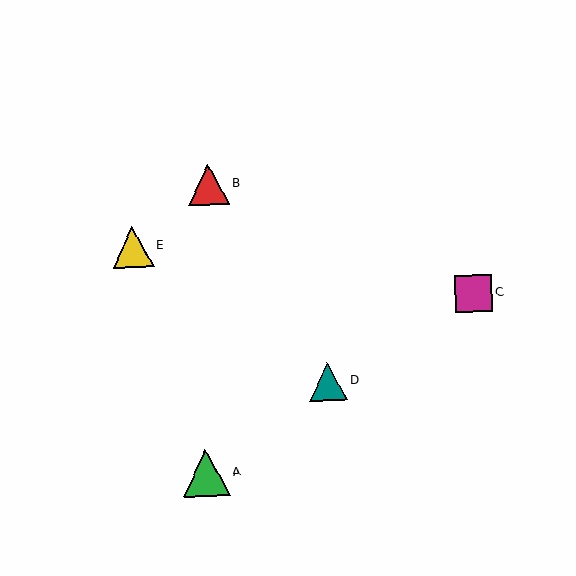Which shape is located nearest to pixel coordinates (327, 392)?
The teal triangle (labeled D) at (328, 382) is nearest to that location.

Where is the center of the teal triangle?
The center of the teal triangle is at (328, 382).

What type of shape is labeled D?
Shape D is a teal triangle.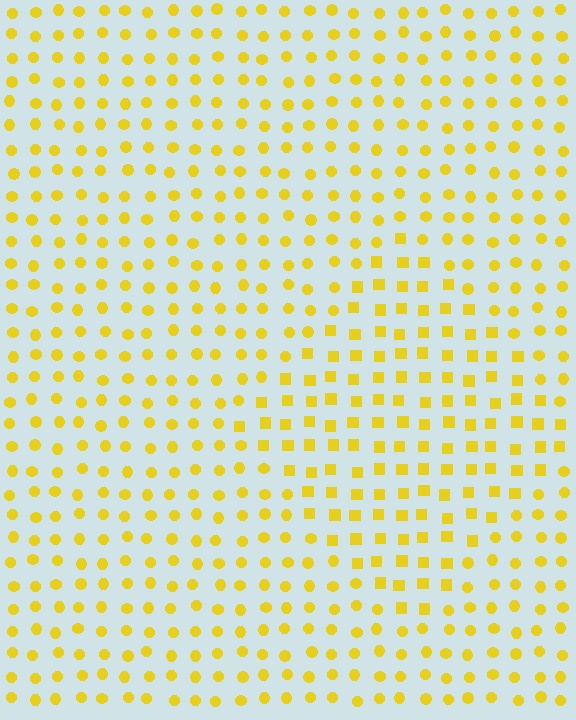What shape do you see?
I see a diamond.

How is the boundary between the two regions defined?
The boundary is defined by a change in element shape: squares inside vs. circles outside. All elements share the same color and spacing.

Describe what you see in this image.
The image is filled with small yellow elements arranged in a uniform grid. A diamond-shaped region contains squares, while the surrounding area contains circles. The boundary is defined purely by the change in element shape.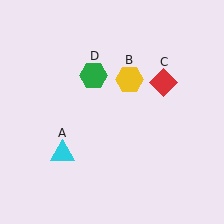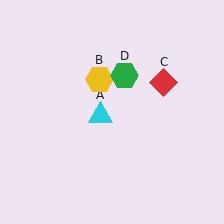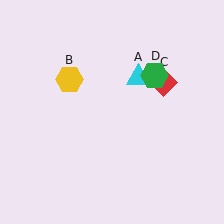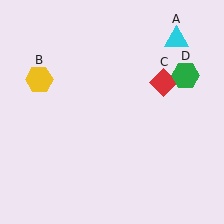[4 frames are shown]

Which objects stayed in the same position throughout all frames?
Red diamond (object C) remained stationary.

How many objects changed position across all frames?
3 objects changed position: cyan triangle (object A), yellow hexagon (object B), green hexagon (object D).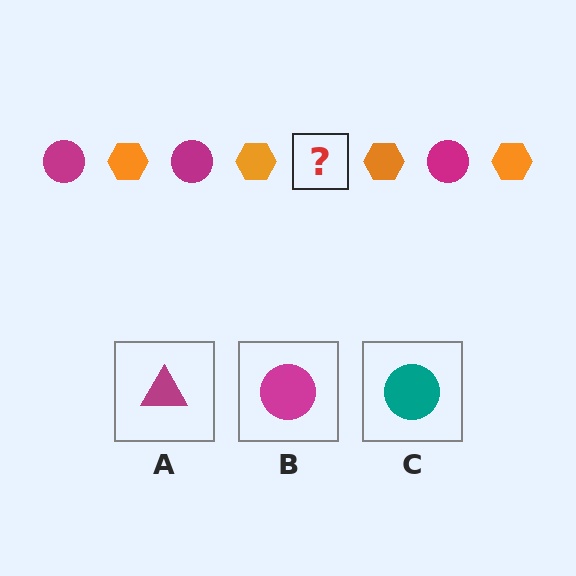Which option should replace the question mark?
Option B.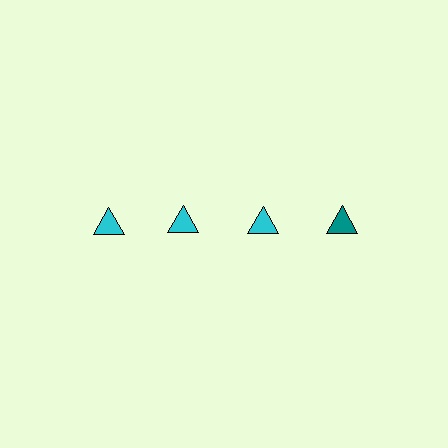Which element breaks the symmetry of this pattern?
The teal triangle in the top row, second from right column breaks the symmetry. All other shapes are cyan triangles.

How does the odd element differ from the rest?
It has a different color: teal instead of cyan.